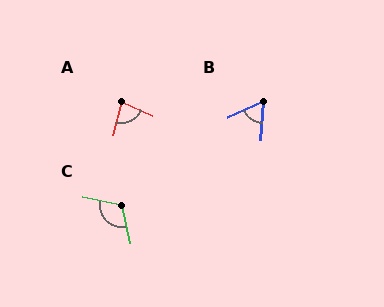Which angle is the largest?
C, at approximately 113 degrees.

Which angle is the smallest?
B, at approximately 64 degrees.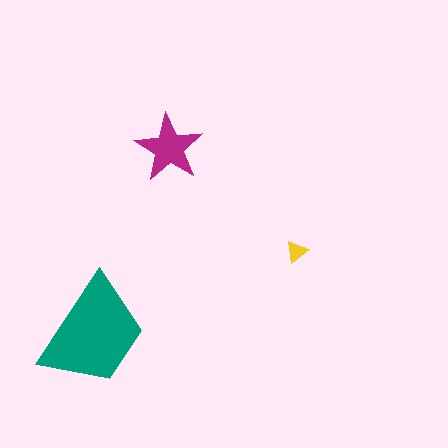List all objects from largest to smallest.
The teal trapezoid, the magenta star, the yellow triangle.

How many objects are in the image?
There are 3 objects in the image.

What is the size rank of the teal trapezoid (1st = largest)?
1st.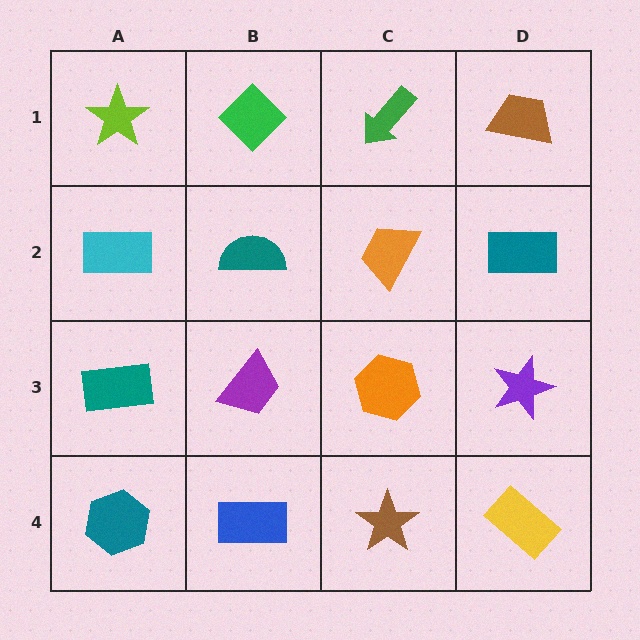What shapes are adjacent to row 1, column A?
A cyan rectangle (row 2, column A), a green diamond (row 1, column B).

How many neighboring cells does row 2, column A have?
3.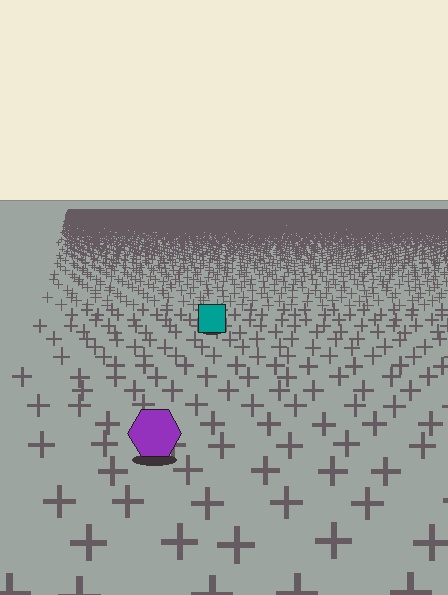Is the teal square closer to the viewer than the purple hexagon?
No. The purple hexagon is closer — you can tell from the texture gradient: the ground texture is coarser near it.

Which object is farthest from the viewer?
The teal square is farthest from the viewer. It appears smaller and the ground texture around it is denser.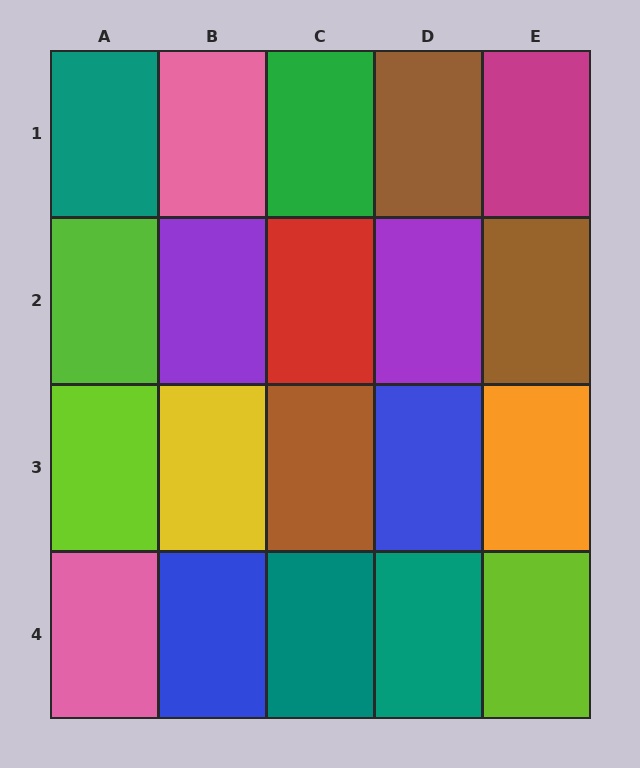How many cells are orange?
1 cell is orange.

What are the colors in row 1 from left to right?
Teal, pink, green, brown, magenta.